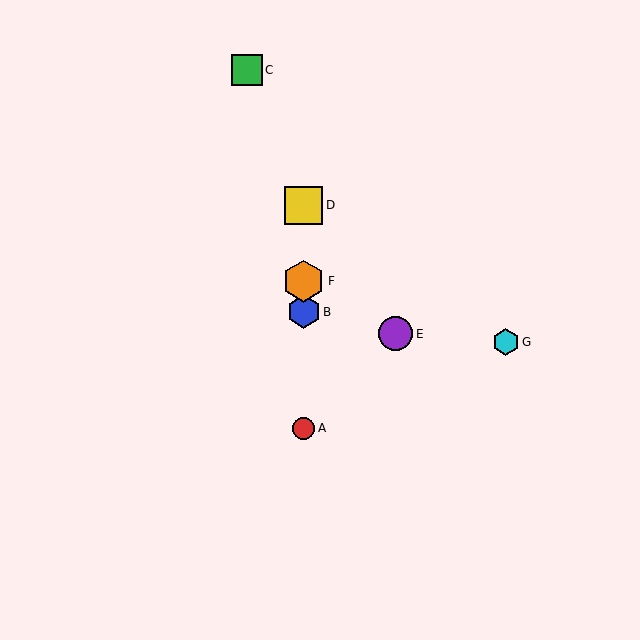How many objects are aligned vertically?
4 objects (A, B, D, F) are aligned vertically.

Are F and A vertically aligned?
Yes, both are at x≈304.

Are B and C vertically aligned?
No, B is at x≈304 and C is at x≈247.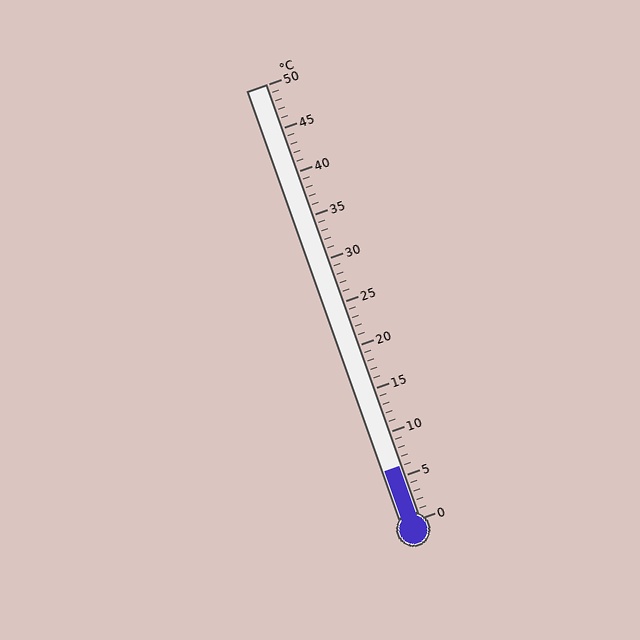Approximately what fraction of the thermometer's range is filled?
The thermometer is filled to approximately 10% of its range.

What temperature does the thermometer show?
The thermometer shows approximately 6°C.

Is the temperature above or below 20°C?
The temperature is below 20°C.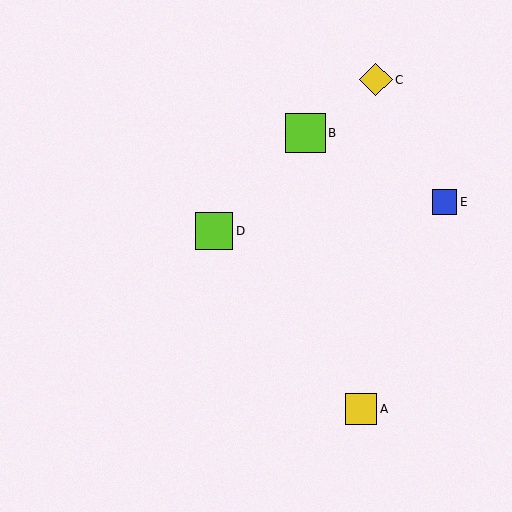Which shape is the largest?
The lime square (labeled B) is the largest.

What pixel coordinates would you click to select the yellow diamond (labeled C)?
Click at (376, 80) to select the yellow diamond C.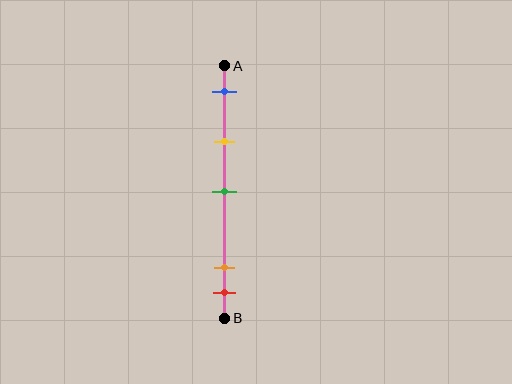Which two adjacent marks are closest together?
The orange and red marks are the closest adjacent pair.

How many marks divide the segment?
There are 5 marks dividing the segment.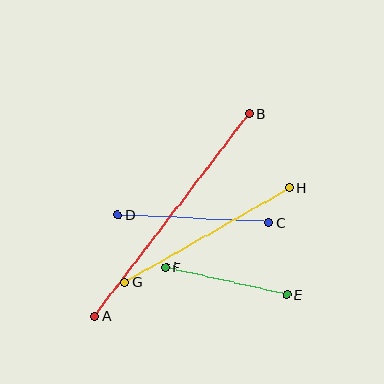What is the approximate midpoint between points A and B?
The midpoint is at approximately (172, 215) pixels.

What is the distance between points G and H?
The distance is approximately 190 pixels.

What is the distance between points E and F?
The distance is approximately 124 pixels.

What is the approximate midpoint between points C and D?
The midpoint is at approximately (193, 219) pixels.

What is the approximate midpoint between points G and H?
The midpoint is at approximately (207, 235) pixels.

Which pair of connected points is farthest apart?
Points A and B are farthest apart.